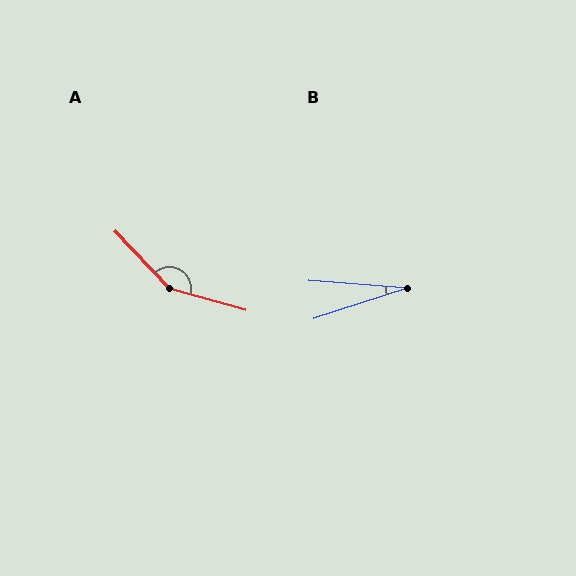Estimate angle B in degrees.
Approximately 22 degrees.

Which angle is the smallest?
B, at approximately 22 degrees.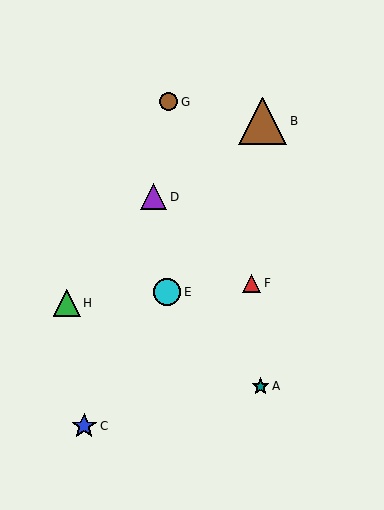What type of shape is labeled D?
Shape D is a purple triangle.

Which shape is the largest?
The brown triangle (labeled B) is the largest.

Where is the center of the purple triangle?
The center of the purple triangle is at (154, 197).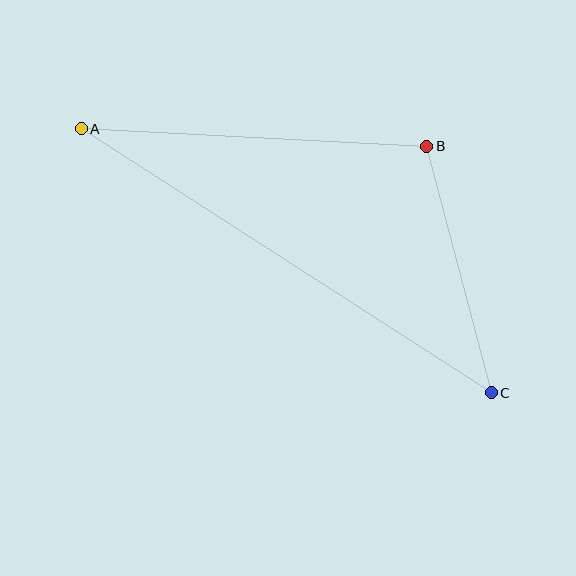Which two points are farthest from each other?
Points A and C are farthest from each other.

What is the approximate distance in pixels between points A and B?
The distance between A and B is approximately 346 pixels.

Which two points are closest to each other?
Points B and C are closest to each other.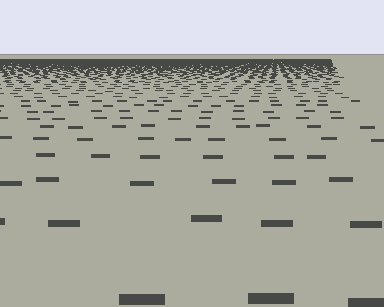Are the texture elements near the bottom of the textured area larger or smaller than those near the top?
Larger. Near the bottom, elements are closer to the viewer and appear at a bigger on-screen size.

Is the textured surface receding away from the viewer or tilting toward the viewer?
The surface is receding away from the viewer. Texture elements get smaller and denser toward the top.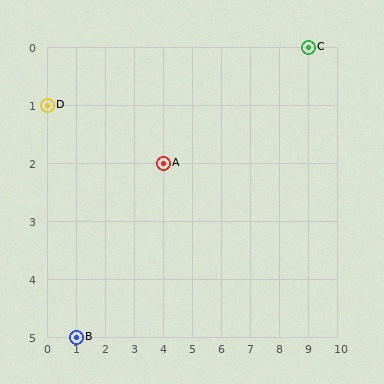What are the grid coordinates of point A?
Point A is at grid coordinates (4, 2).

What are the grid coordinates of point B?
Point B is at grid coordinates (1, 5).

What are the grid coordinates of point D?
Point D is at grid coordinates (0, 1).